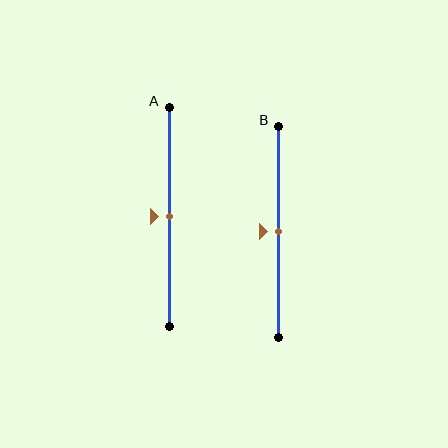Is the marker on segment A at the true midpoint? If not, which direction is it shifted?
Yes, the marker on segment A is at the true midpoint.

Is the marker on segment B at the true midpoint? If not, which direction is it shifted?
Yes, the marker on segment B is at the true midpoint.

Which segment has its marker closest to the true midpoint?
Segment A has its marker closest to the true midpoint.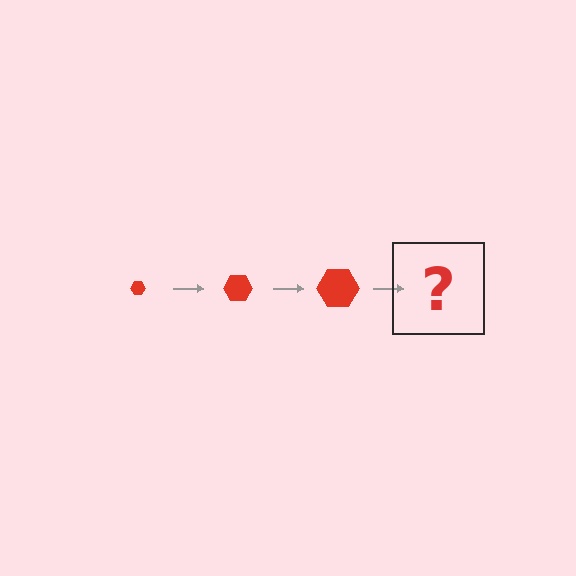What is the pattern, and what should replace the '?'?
The pattern is that the hexagon gets progressively larger each step. The '?' should be a red hexagon, larger than the previous one.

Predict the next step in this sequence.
The next step is a red hexagon, larger than the previous one.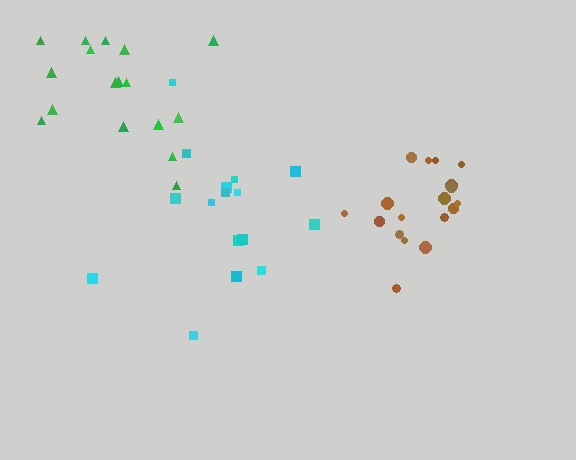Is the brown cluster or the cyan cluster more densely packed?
Brown.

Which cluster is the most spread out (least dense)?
Green.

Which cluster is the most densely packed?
Brown.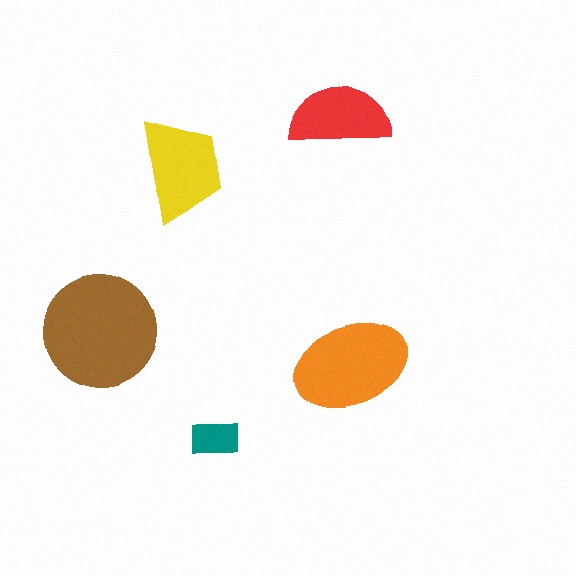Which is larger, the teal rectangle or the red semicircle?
The red semicircle.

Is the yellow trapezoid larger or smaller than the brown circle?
Smaller.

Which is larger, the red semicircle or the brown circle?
The brown circle.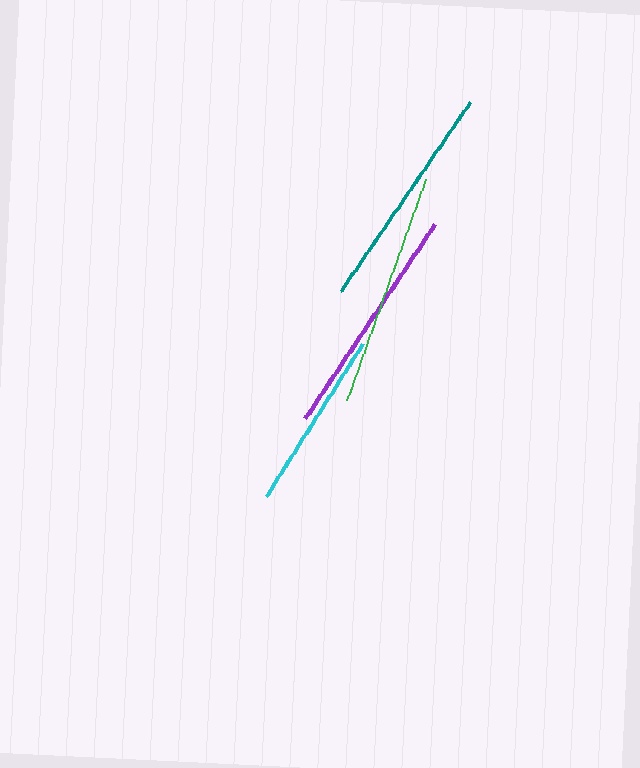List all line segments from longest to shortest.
From longest to shortest: green, purple, teal, cyan.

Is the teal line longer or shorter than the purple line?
The purple line is longer than the teal line.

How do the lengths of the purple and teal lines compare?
The purple and teal lines are approximately the same length.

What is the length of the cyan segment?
The cyan segment is approximately 180 pixels long.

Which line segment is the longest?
The green line is the longest at approximately 235 pixels.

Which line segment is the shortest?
The cyan line is the shortest at approximately 180 pixels.